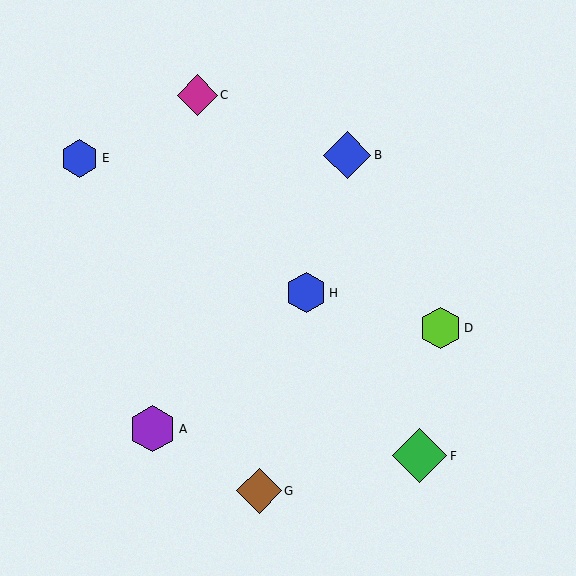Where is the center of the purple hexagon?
The center of the purple hexagon is at (153, 429).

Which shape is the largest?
The green diamond (labeled F) is the largest.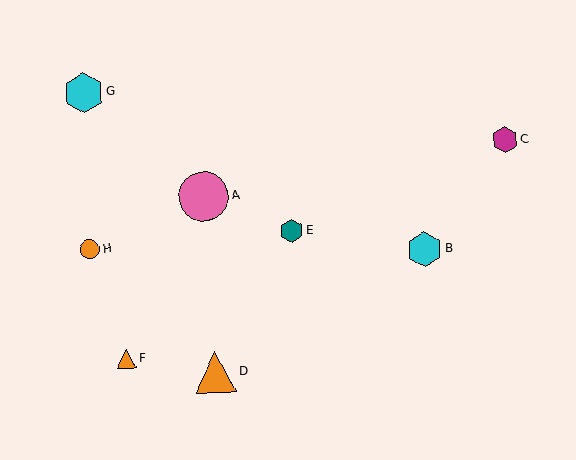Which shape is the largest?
The pink circle (labeled A) is the largest.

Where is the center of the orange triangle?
The center of the orange triangle is at (127, 359).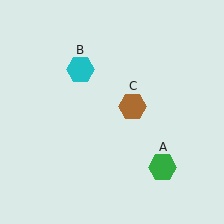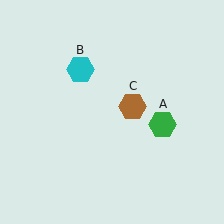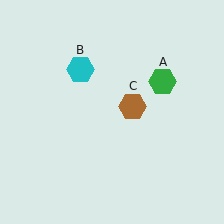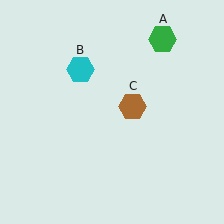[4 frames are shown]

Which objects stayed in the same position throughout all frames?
Cyan hexagon (object B) and brown hexagon (object C) remained stationary.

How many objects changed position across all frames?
1 object changed position: green hexagon (object A).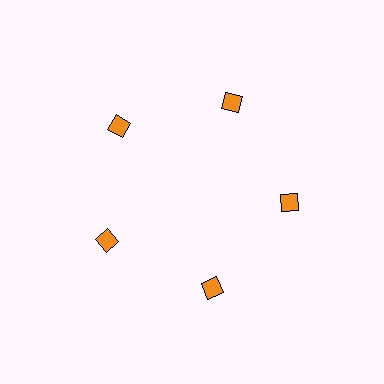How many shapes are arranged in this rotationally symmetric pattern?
There are 5 shapes, arranged in 5 groups of 1.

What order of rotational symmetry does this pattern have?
This pattern has 5-fold rotational symmetry.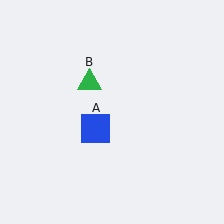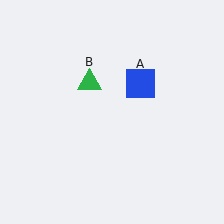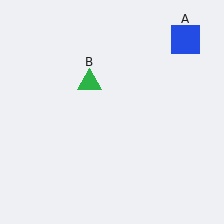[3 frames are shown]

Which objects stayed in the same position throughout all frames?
Green triangle (object B) remained stationary.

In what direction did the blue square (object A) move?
The blue square (object A) moved up and to the right.